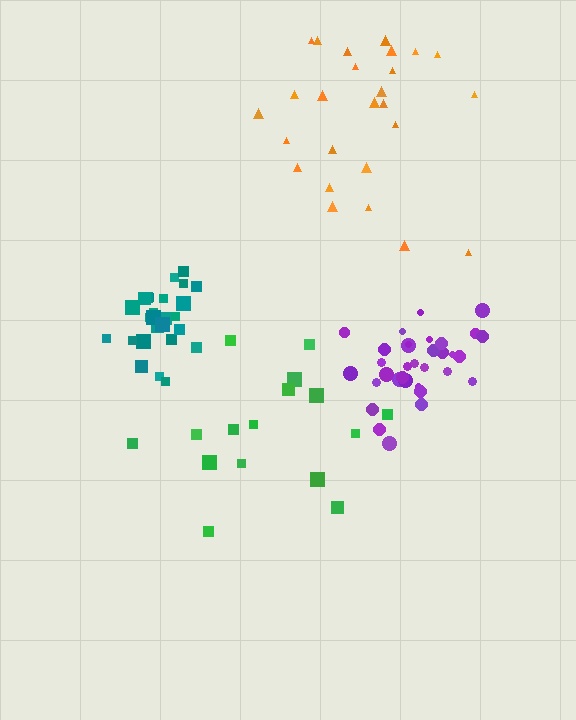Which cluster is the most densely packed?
Teal.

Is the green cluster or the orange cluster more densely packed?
Orange.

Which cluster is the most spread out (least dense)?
Green.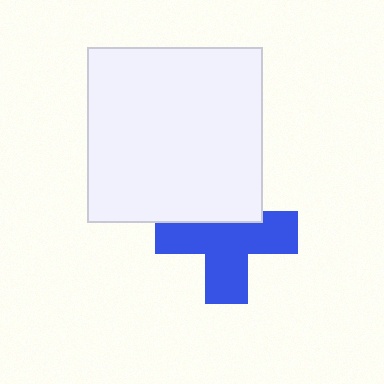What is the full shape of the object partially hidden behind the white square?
The partially hidden object is a blue cross.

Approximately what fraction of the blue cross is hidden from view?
Roughly 33% of the blue cross is hidden behind the white square.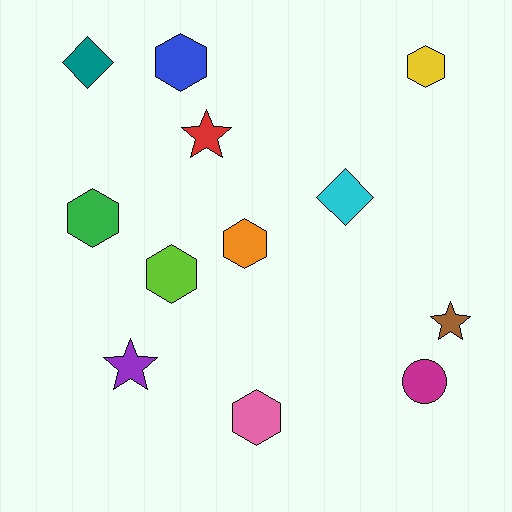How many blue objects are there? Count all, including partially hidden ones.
There is 1 blue object.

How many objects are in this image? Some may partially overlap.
There are 12 objects.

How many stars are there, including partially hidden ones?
There are 3 stars.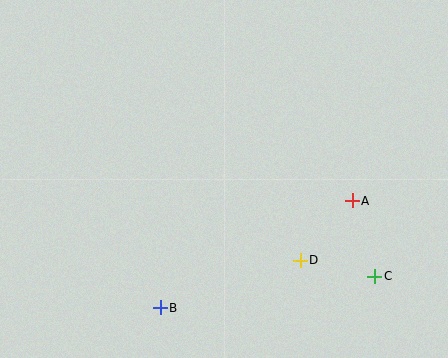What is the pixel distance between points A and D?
The distance between A and D is 79 pixels.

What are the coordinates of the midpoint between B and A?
The midpoint between B and A is at (256, 254).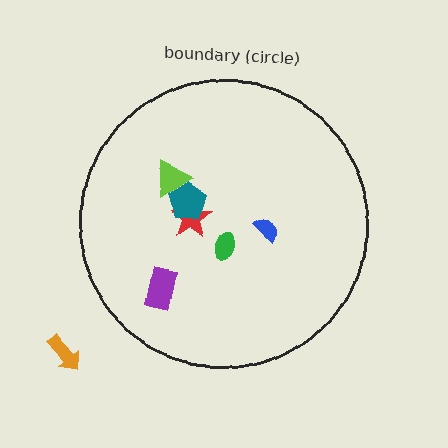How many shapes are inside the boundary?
6 inside, 1 outside.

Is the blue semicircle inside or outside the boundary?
Inside.